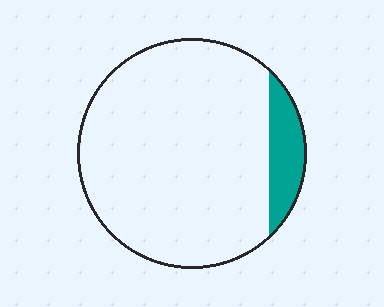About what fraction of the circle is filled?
About one tenth (1/10).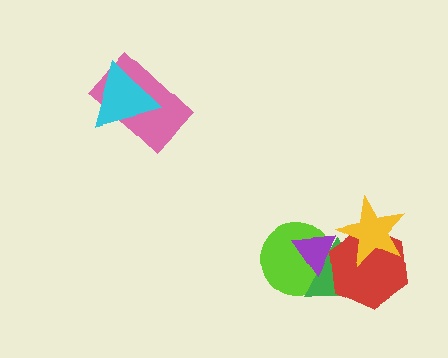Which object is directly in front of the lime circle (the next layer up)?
The green triangle is directly in front of the lime circle.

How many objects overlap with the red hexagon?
3 objects overlap with the red hexagon.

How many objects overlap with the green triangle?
4 objects overlap with the green triangle.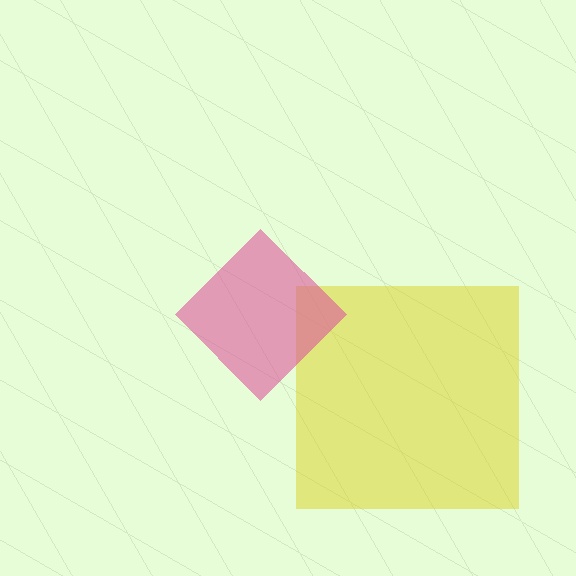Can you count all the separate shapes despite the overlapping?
Yes, there are 2 separate shapes.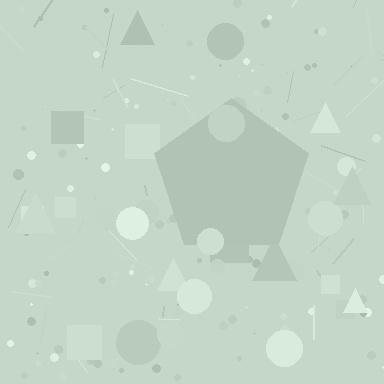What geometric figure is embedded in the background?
A pentagon is embedded in the background.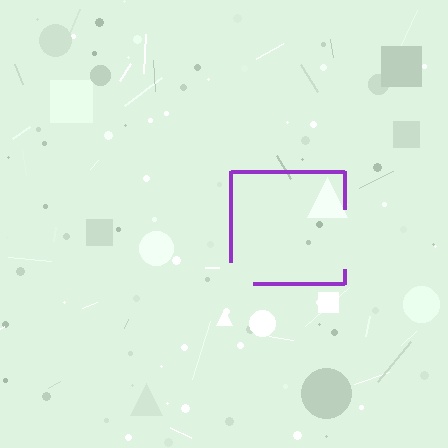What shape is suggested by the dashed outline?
The dashed outline suggests a square.